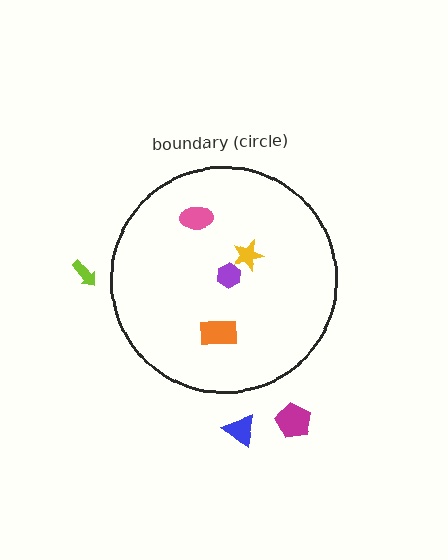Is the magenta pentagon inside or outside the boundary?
Outside.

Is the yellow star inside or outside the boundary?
Inside.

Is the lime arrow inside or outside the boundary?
Outside.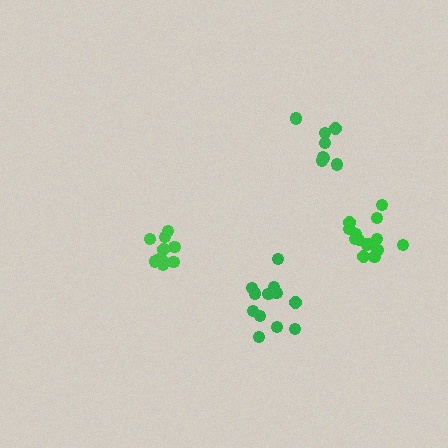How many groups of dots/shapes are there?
There are 4 groups.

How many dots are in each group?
Group 1: 11 dots, Group 2: 14 dots, Group 3: 8 dots, Group 4: 12 dots (45 total).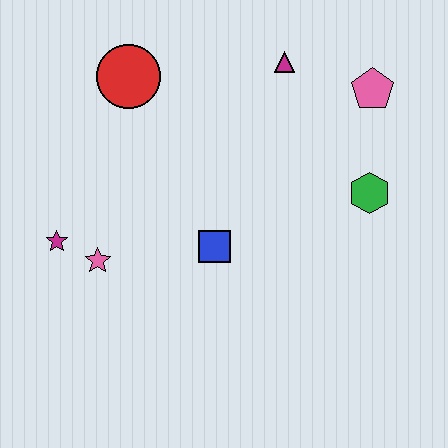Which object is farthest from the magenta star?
The pink pentagon is farthest from the magenta star.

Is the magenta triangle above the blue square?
Yes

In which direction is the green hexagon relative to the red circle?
The green hexagon is to the right of the red circle.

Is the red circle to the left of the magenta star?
No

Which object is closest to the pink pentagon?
The magenta triangle is closest to the pink pentagon.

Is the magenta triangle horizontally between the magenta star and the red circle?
No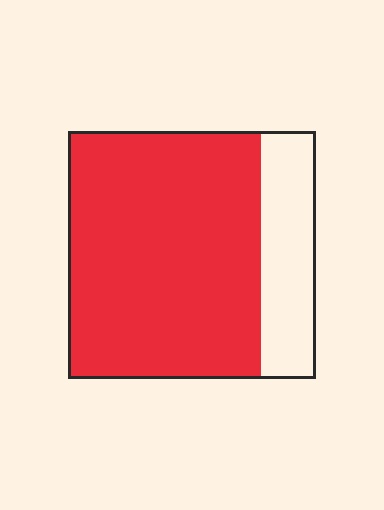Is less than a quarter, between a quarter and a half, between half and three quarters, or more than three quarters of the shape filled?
More than three quarters.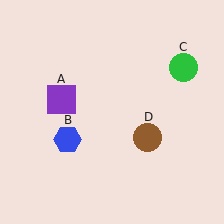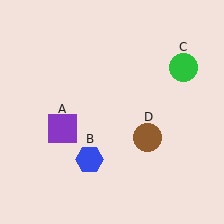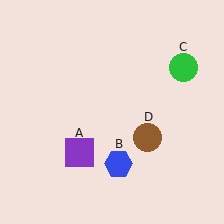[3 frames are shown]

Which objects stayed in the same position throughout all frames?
Green circle (object C) and brown circle (object D) remained stationary.